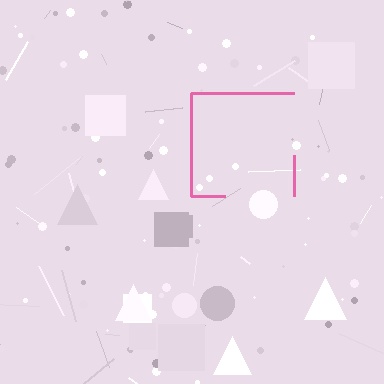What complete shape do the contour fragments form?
The contour fragments form a square.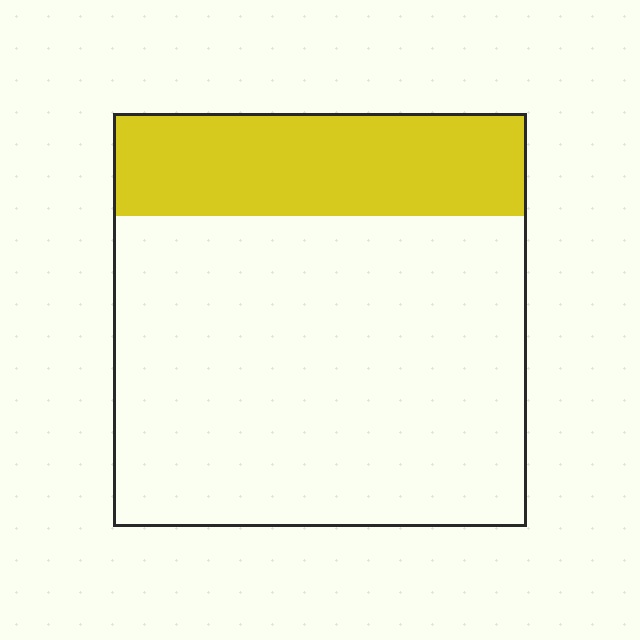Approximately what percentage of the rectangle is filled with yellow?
Approximately 25%.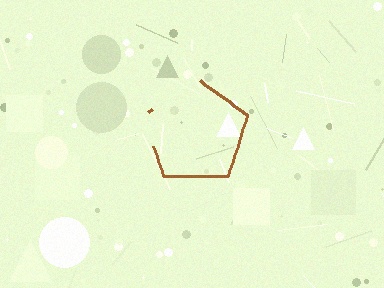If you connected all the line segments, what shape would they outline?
They would outline a pentagon.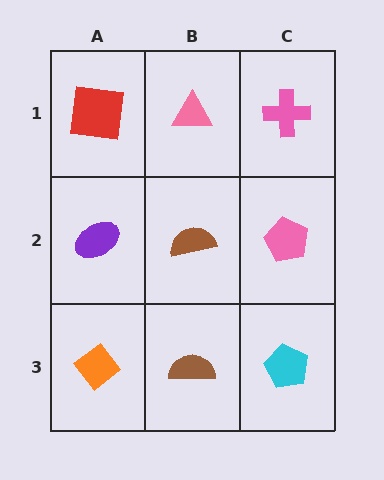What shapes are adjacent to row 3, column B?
A brown semicircle (row 2, column B), an orange diamond (row 3, column A), a cyan pentagon (row 3, column C).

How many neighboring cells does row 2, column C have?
3.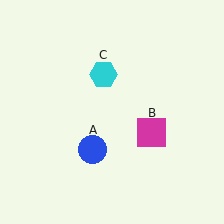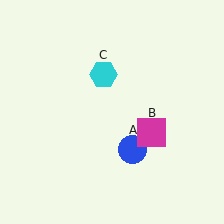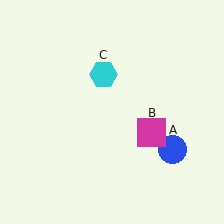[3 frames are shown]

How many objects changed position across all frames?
1 object changed position: blue circle (object A).